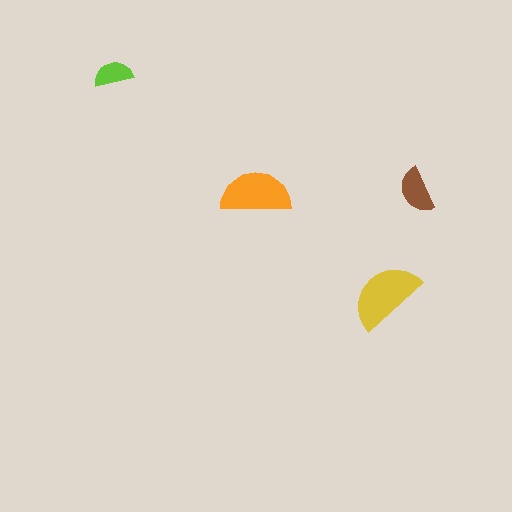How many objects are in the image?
There are 4 objects in the image.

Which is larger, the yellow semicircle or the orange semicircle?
The yellow one.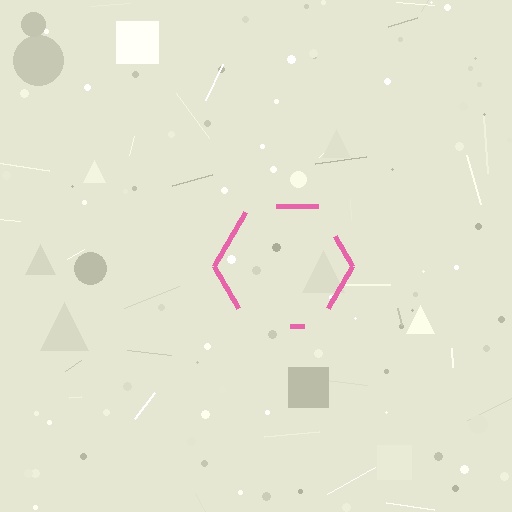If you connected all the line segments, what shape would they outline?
They would outline a hexagon.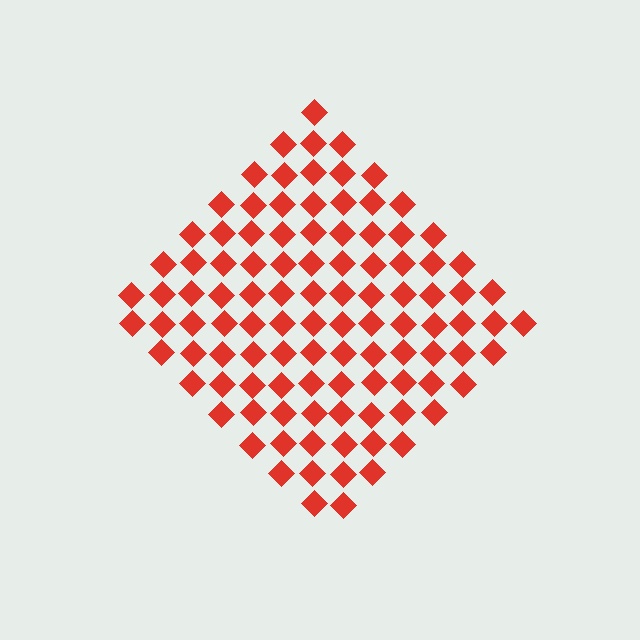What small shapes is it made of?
It is made of small diamonds.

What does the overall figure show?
The overall figure shows a diamond.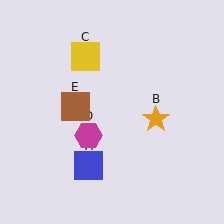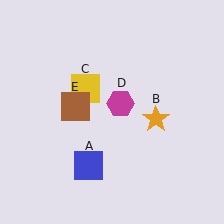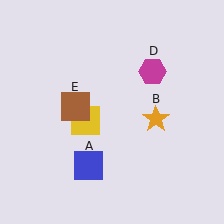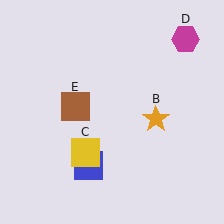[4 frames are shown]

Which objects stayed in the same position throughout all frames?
Blue square (object A) and orange star (object B) and brown square (object E) remained stationary.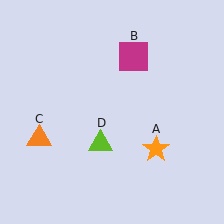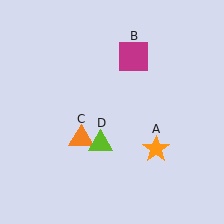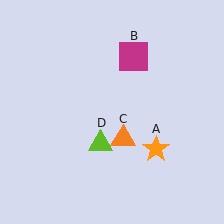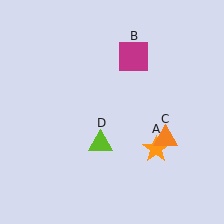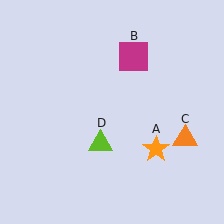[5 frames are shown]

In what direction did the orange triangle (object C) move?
The orange triangle (object C) moved right.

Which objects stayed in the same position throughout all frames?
Orange star (object A) and magenta square (object B) and lime triangle (object D) remained stationary.